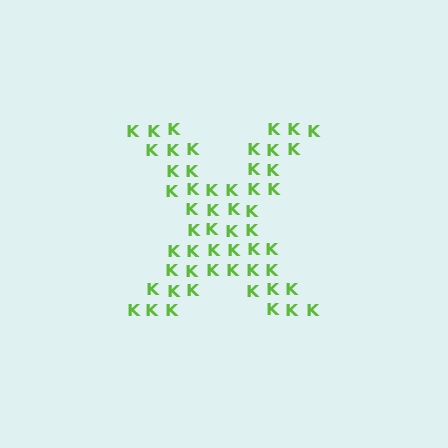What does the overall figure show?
The overall figure shows the letter X.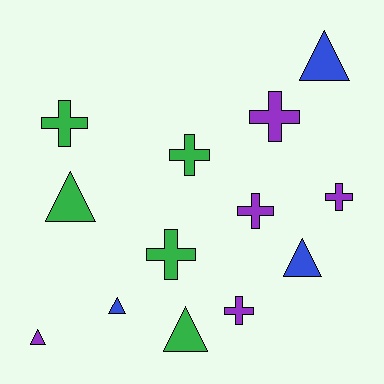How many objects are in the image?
There are 13 objects.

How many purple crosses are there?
There are 4 purple crosses.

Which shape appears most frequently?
Cross, with 7 objects.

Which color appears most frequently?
Purple, with 5 objects.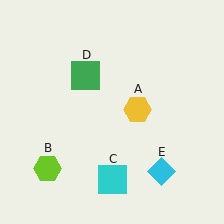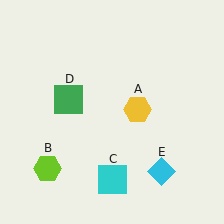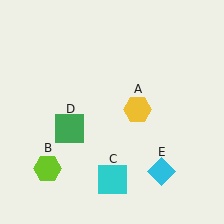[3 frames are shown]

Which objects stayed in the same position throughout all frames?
Yellow hexagon (object A) and lime hexagon (object B) and cyan square (object C) and cyan diamond (object E) remained stationary.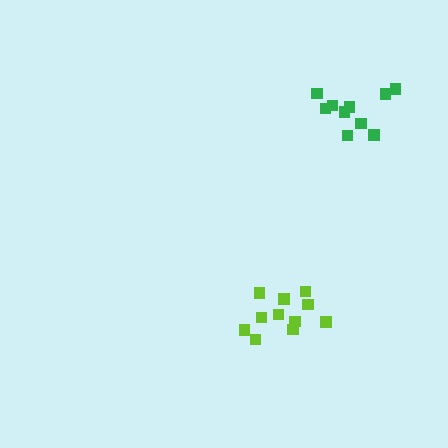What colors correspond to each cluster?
The clusters are colored: green, lime.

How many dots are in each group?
Group 1: 10 dots, Group 2: 11 dots (21 total).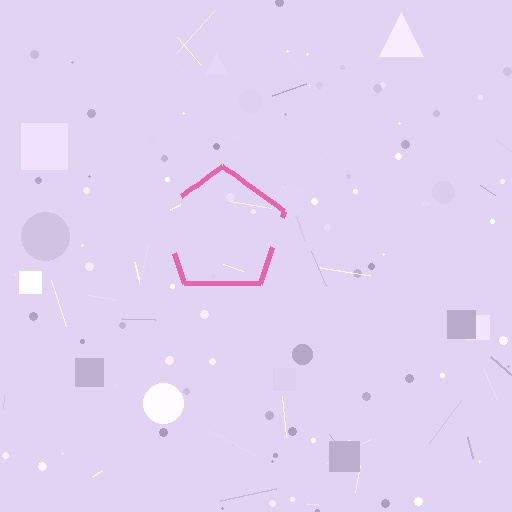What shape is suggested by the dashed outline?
The dashed outline suggests a pentagon.